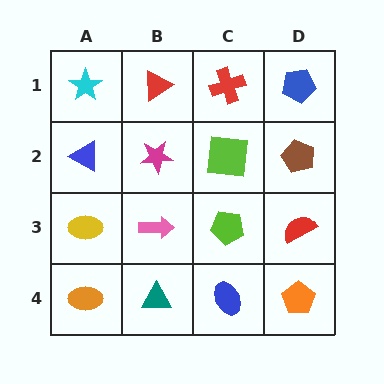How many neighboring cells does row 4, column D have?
2.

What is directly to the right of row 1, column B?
A red cross.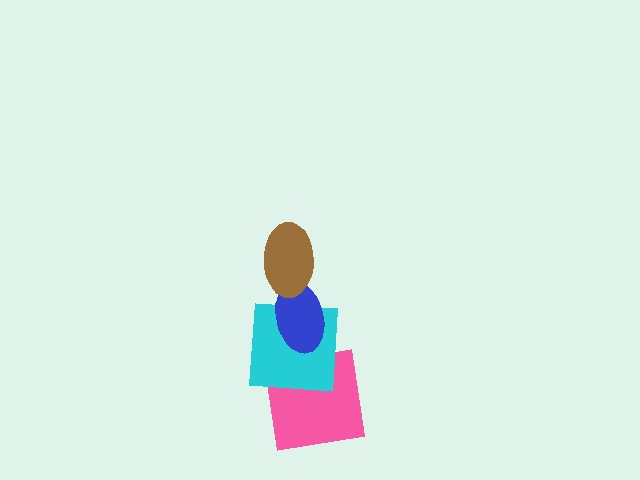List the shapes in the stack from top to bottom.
From top to bottom: the brown ellipse, the blue ellipse, the cyan square, the pink square.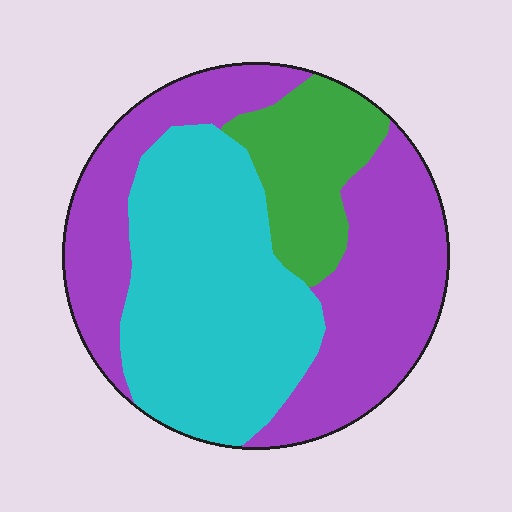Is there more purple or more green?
Purple.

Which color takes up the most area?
Purple, at roughly 45%.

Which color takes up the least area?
Green, at roughly 15%.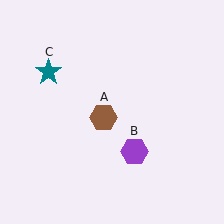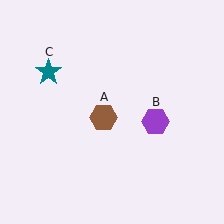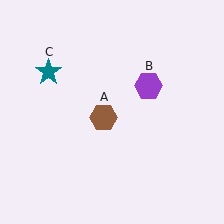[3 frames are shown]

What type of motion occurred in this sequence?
The purple hexagon (object B) rotated counterclockwise around the center of the scene.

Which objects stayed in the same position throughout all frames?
Brown hexagon (object A) and teal star (object C) remained stationary.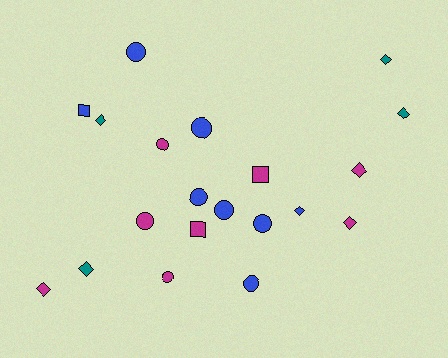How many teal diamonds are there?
There are 4 teal diamonds.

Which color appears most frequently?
Blue, with 8 objects.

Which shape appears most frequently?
Circle, with 9 objects.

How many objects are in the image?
There are 20 objects.